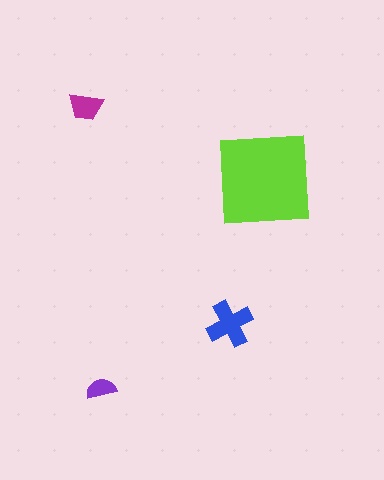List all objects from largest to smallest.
The lime square, the blue cross, the magenta trapezoid, the purple semicircle.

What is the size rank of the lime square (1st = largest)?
1st.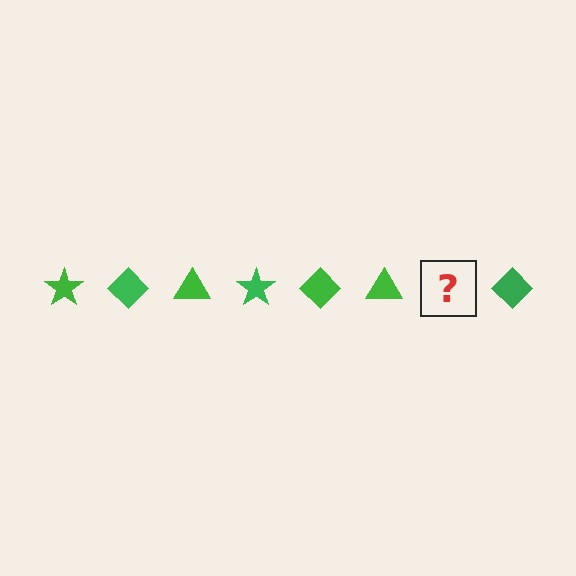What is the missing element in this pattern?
The missing element is a green star.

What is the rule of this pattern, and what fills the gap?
The rule is that the pattern cycles through star, diamond, triangle shapes in green. The gap should be filled with a green star.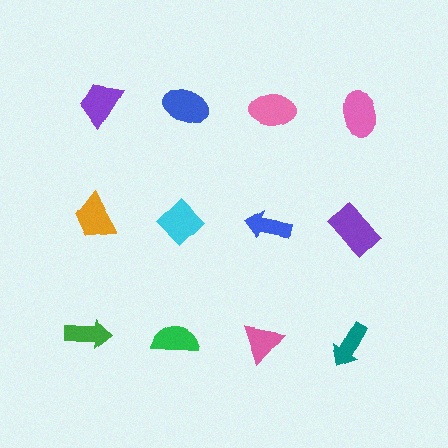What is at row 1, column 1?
A purple trapezoid.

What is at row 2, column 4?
A purple rectangle.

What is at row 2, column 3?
A blue arrow.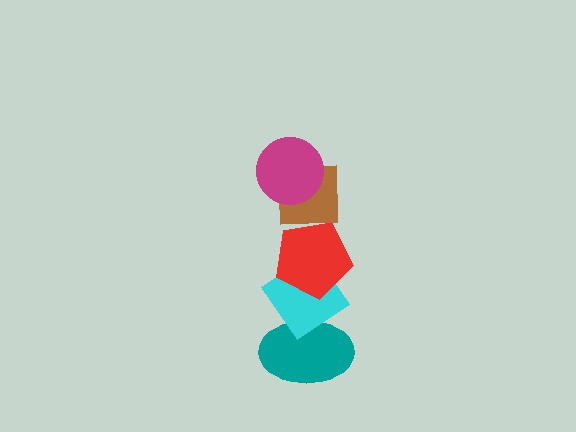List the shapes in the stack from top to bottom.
From top to bottom: the magenta circle, the brown square, the red pentagon, the cyan diamond, the teal ellipse.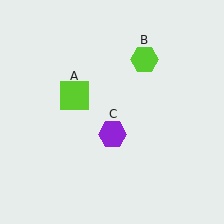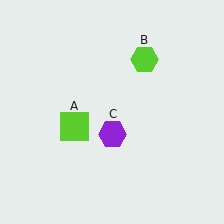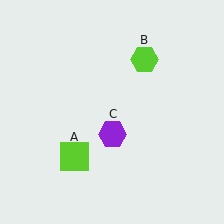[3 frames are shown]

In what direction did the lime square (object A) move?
The lime square (object A) moved down.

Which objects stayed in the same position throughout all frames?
Lime hexagon (object B) and purple hexagon (object C) remained stationary.